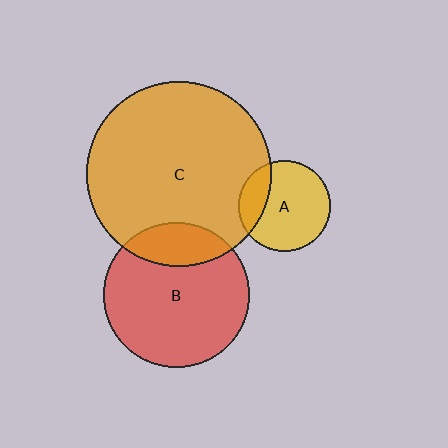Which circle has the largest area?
Circle C (orange).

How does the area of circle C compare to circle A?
Approximately 4.1 times.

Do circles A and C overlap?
Yes.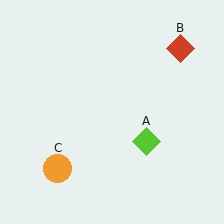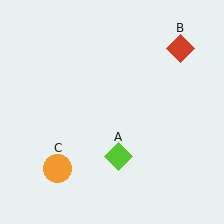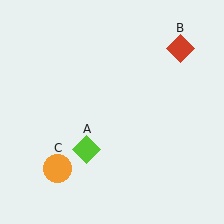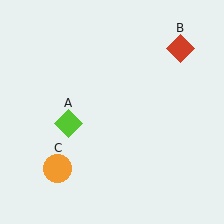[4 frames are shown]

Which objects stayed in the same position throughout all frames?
Red diamond (object B) and orange circle (object C) remained stationary.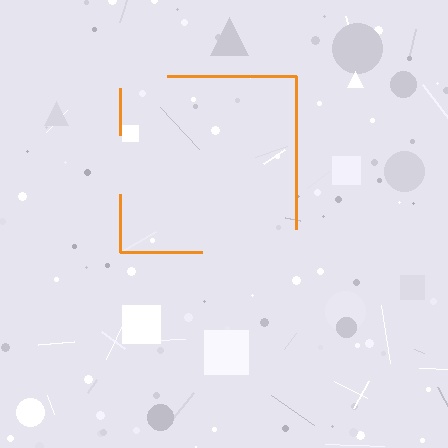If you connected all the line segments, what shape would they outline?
They would outline a square.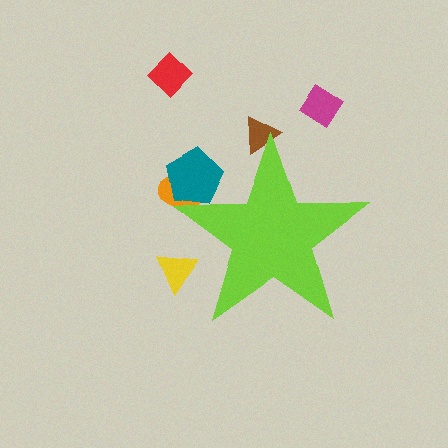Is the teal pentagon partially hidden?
Yes, the teal pentagon is partially hidden behind the lime star.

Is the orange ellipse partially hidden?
Yes, the orange ellipse is partially hidden behind the lime star.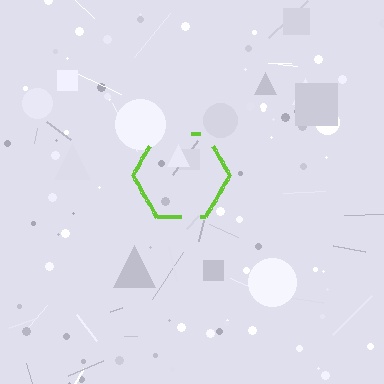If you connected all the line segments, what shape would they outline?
They would outline a hexagon.